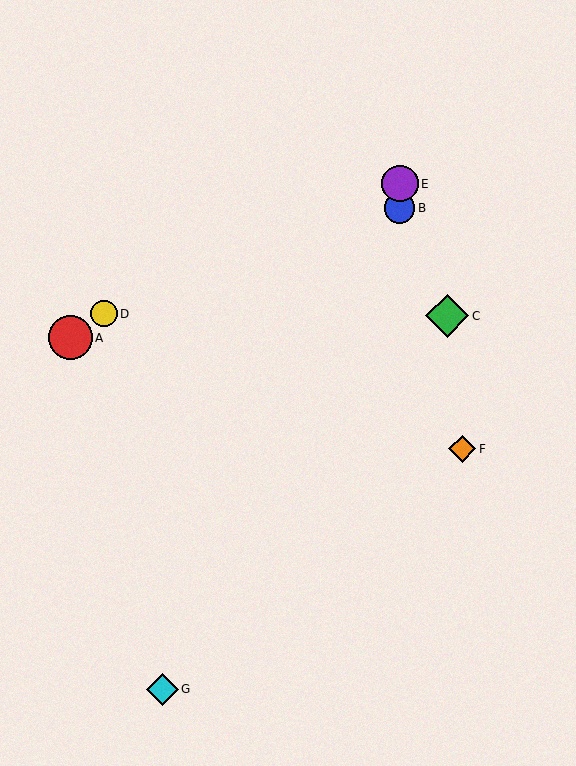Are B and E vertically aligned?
Yes, both are at x≈400.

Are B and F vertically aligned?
No, B is at x≈400 and F is at x≈462.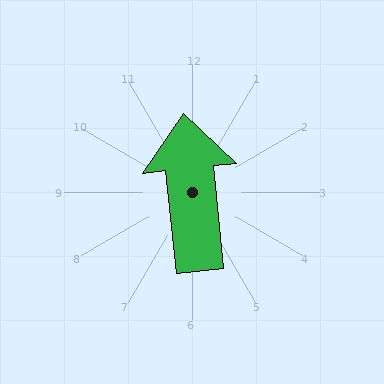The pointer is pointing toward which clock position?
Roughly 12 o'clock.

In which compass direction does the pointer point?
North.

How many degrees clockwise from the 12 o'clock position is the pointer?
Approximately 354 degrees.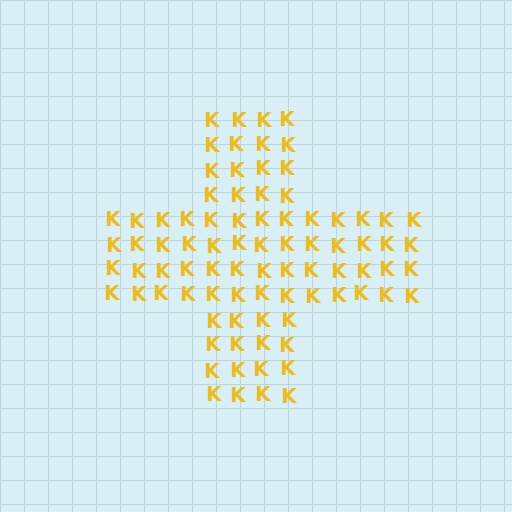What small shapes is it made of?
It is made of small letter K's.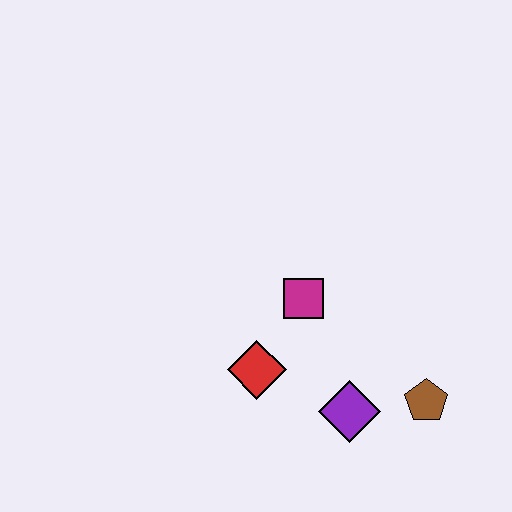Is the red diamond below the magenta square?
Yes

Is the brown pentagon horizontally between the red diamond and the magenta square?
No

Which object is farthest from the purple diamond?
The magenta square is farthest from the purple diamond.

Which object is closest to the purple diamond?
The brown pentagon is closest to the purple diamond.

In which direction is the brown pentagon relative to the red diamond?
The brown pentagon is to the right of the red diamond.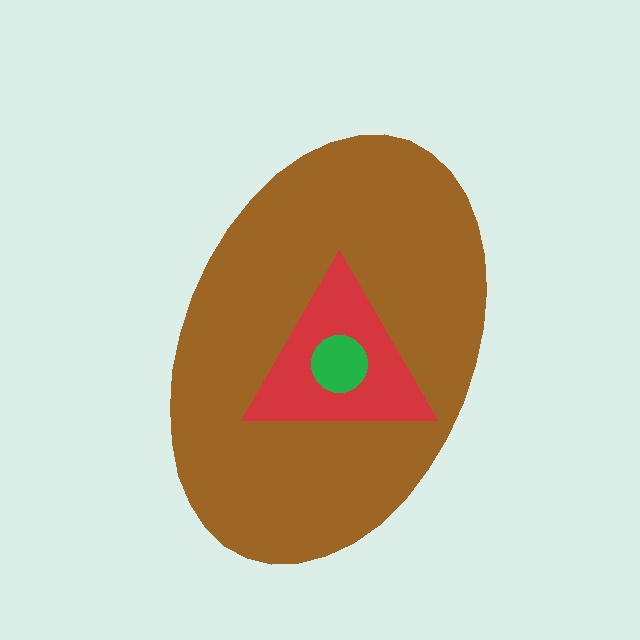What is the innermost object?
The green circle.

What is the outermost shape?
The brown ellipse.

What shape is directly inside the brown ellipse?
The red triangle.